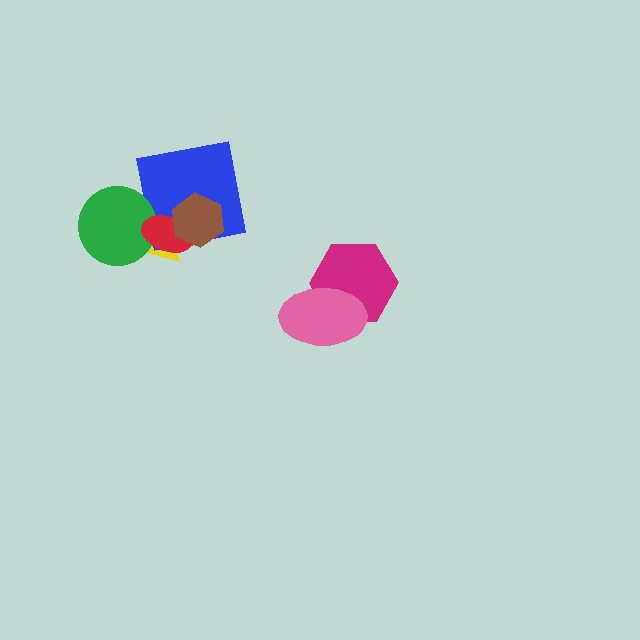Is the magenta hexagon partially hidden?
Yes, it is partially covered by another shape.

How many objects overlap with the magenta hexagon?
1 object overlaps with the magenta hexagon.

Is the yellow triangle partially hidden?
Yes, it is partially covered by another shape.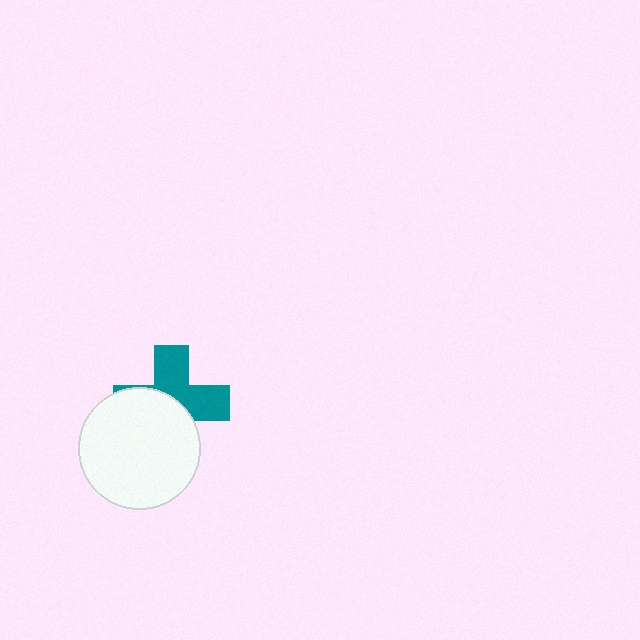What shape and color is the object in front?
The object in front is a white circle.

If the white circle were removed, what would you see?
You would see the complete teal cross.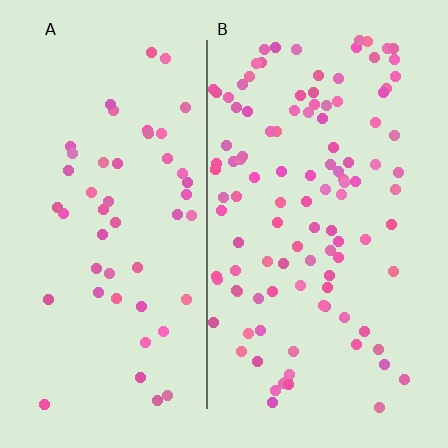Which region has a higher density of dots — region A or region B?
B (the right).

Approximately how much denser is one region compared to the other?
Approximately 2.2× — region B over region A.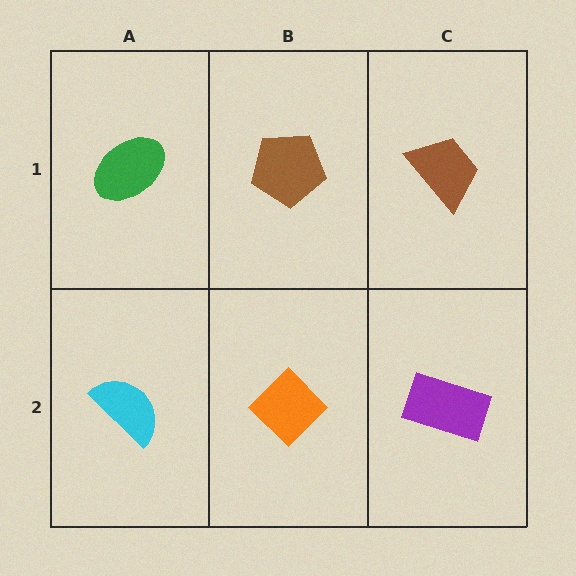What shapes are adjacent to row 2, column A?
A green ellipse (row 1, column A), an orange diamond (row 2, column B).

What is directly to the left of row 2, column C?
An orange diamond.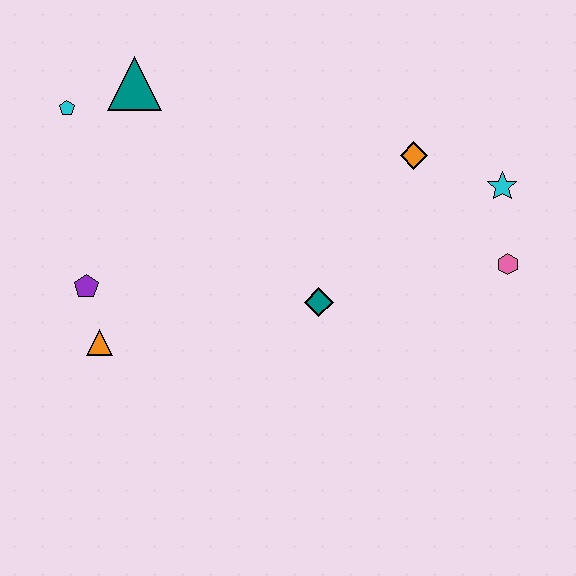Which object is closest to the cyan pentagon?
The teal triangle is closest to the cyan pentagon.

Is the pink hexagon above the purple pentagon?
Yes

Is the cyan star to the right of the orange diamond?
Yes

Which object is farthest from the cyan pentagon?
The pink hexagon is farthest from the cyan pentagon.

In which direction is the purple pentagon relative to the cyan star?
The purple pentagon is to the left of the cyan star.